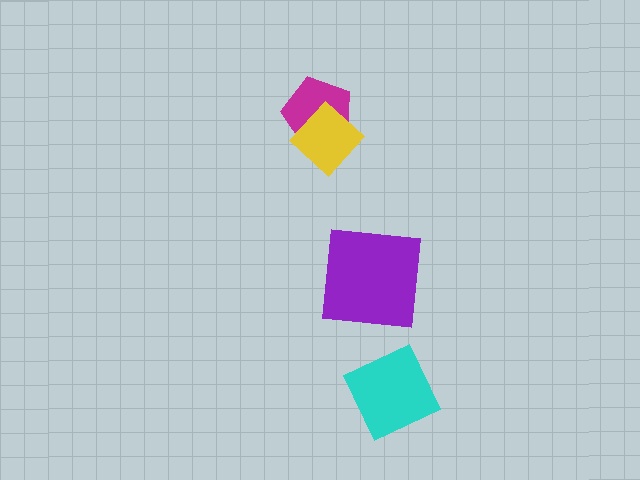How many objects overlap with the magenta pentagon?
1 object overlaps with the magenta pentagon.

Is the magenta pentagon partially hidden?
Yes, it is partially covered by another shape.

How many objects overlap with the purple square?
0 objects overlap with the purple square.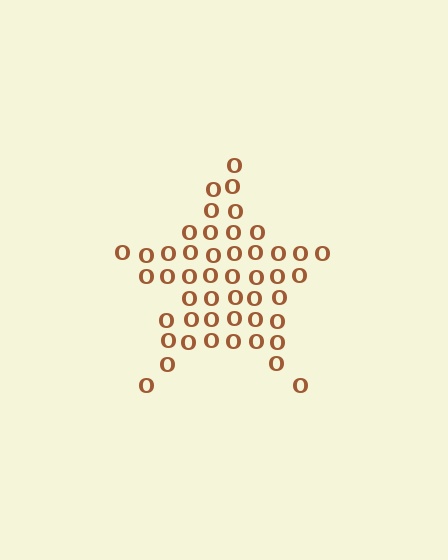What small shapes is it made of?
It is made of small letter O's.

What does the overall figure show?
The overall figure shows a star.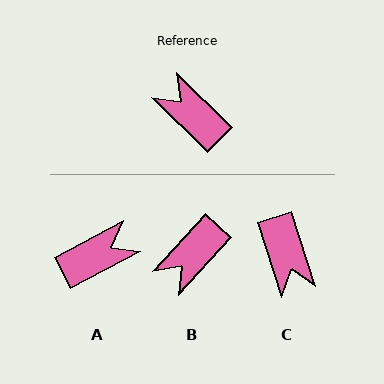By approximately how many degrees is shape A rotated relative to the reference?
Approximately 108 degrees clockwise.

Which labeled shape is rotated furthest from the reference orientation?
C, about 152 degrees away.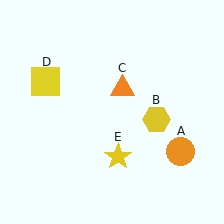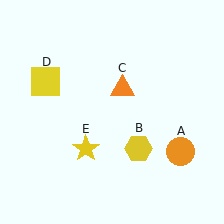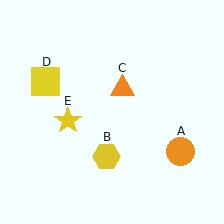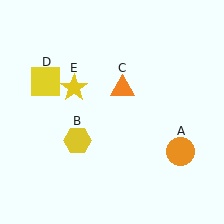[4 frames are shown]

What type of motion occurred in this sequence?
The yellow hexagon (object B), yellow star (object E) rotated clockwise around the center of the scene.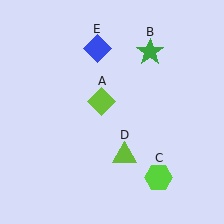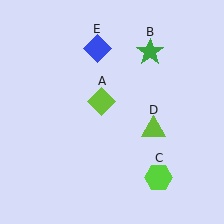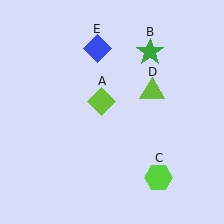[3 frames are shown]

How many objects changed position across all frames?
1 object changed position: lime triangle (object D).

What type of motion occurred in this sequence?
The lime triangle (object D) rotated counterclockwise around the center of the scene.